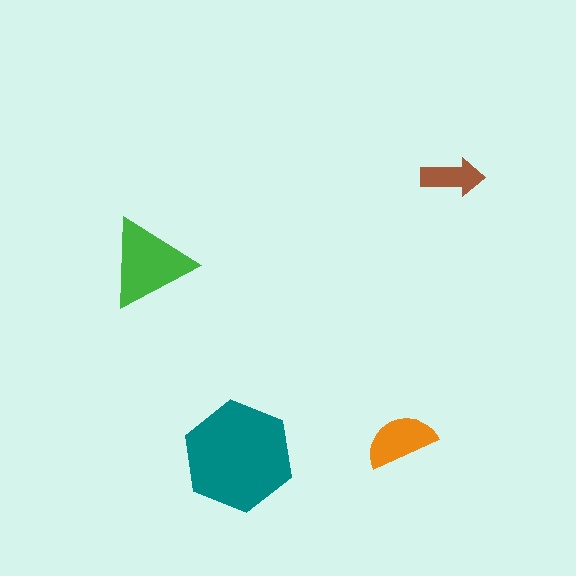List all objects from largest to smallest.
The teal hexagon, the green triangle, the orange semicircle, the brown arrow.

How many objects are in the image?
There are 4 objects in the image.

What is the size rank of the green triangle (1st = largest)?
2nd.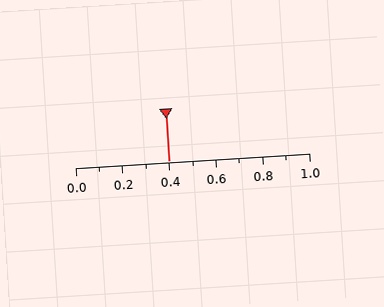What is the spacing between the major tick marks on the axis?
The major ticks are spaced 0.2 apart.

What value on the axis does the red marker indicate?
The marker indicates approximately 0.4.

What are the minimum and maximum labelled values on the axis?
The axis runs from 0.0 to 1.0.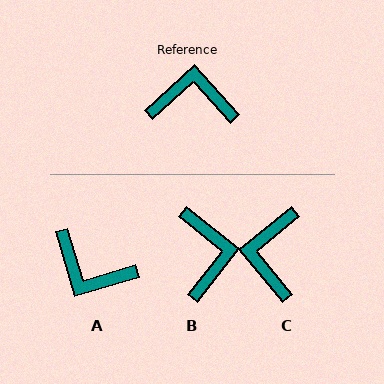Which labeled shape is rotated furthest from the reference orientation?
A, about 154 degrees away.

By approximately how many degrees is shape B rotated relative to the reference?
Approximately 81 degrees clockwise.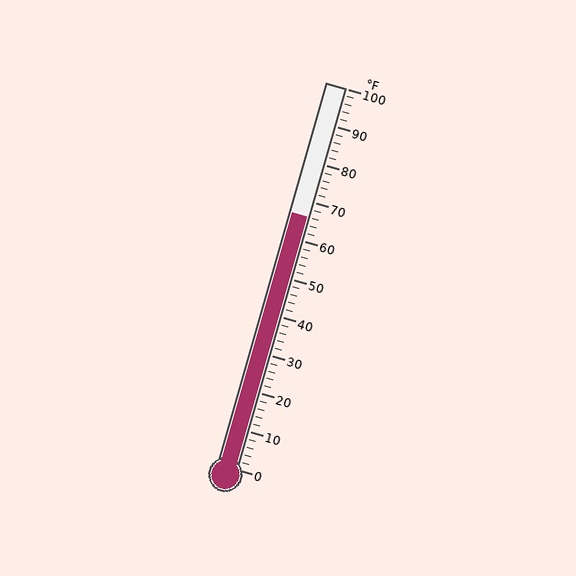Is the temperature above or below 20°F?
The temperature is above 20°F.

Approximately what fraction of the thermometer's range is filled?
The thermometer is filled to approximately 65% of its range.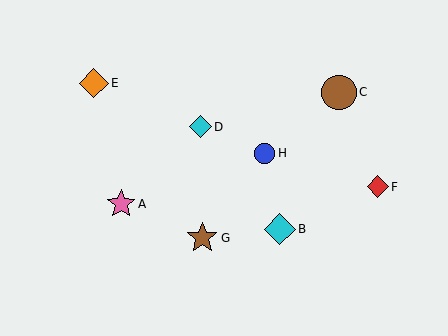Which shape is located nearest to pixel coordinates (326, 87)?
The brown circle (labeled C) at (339, 92) is nearest to that location.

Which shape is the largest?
The brown circle (labeled C) is the largest.